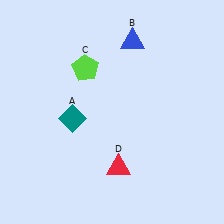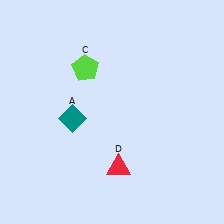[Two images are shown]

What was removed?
The blue triangle (B) was removed in Image 2.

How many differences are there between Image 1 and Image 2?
There is 1 difference between the two images.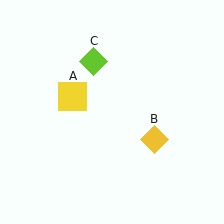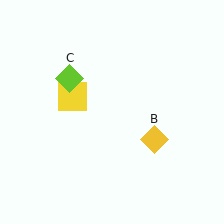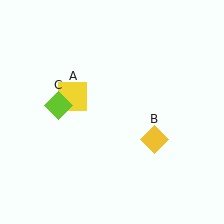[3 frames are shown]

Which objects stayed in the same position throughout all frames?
Yellow square (object A) and yellow diamond (object B) remained stationary.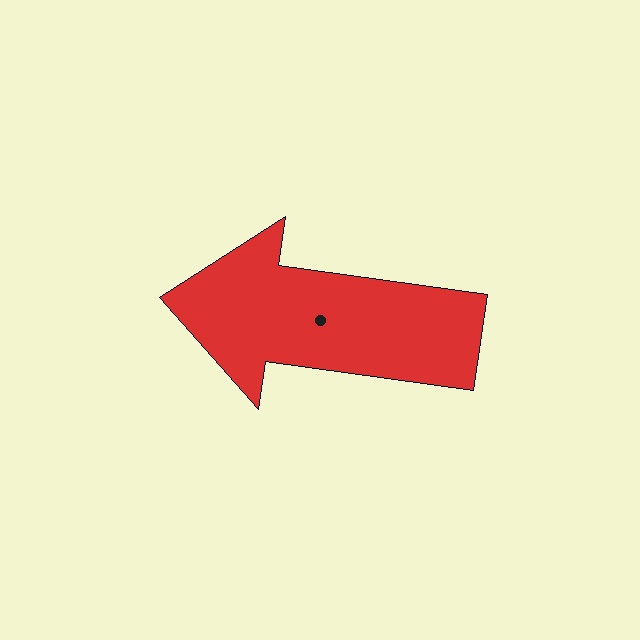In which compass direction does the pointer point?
West.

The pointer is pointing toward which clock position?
Roughly 9 o'clock.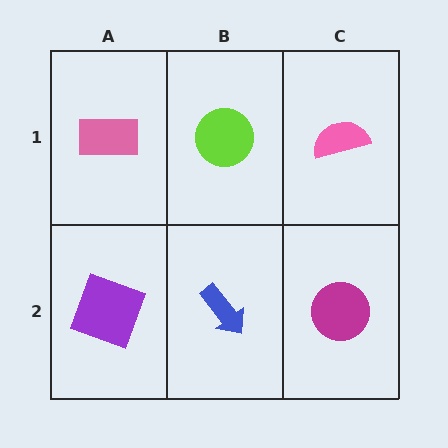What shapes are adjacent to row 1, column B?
A blue arrow (row 2, column B), a pink rectangle (row 1, column A), a pink semicircle (row 1, column C).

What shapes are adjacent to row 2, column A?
A pink rectangle (row 1, column A), a blue arrow (row 2, column B).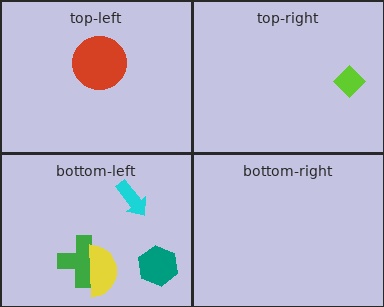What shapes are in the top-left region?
The red circle.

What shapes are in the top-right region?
The lime diamond.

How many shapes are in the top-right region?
1.